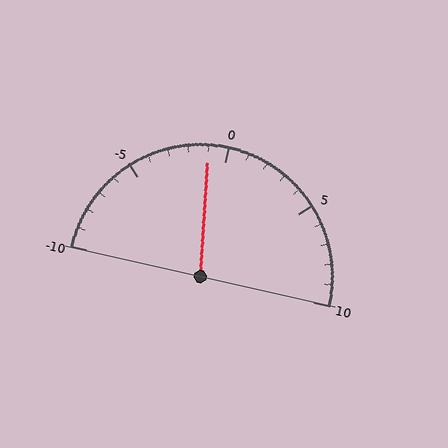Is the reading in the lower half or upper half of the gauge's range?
The reading is in the lower half of the range (-10 to 10).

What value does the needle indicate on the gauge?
The needle indicates approximately -1.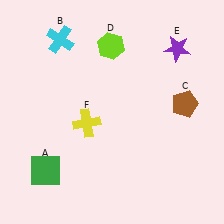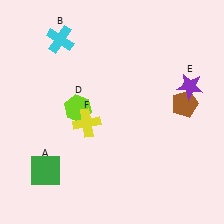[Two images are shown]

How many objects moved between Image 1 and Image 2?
2 objects moved between the two images.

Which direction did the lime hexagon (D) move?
The lime hexagon (D) moved down.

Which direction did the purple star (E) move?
The purple star (E) moved down.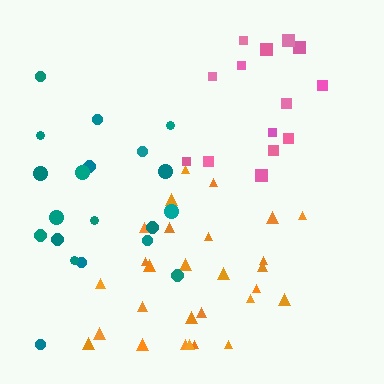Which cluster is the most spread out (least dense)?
Teal.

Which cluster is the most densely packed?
Pink.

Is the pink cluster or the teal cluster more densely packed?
Pink.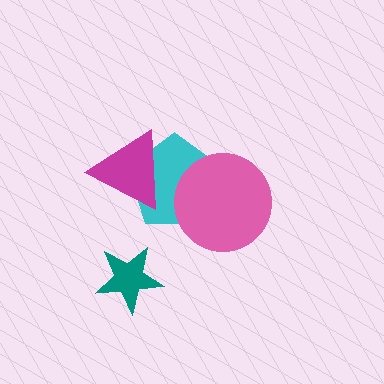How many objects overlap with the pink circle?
1 object overlaps with the pink circle.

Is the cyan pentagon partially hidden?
Yes, it is partially covered by another shape.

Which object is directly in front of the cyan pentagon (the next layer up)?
The pink circle is directly in front of the cyan pentagon.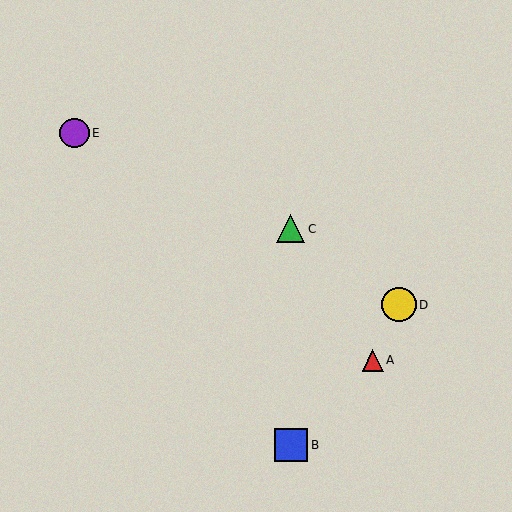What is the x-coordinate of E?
Object E is at x≈75.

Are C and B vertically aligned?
Yes, both are at x≈291.